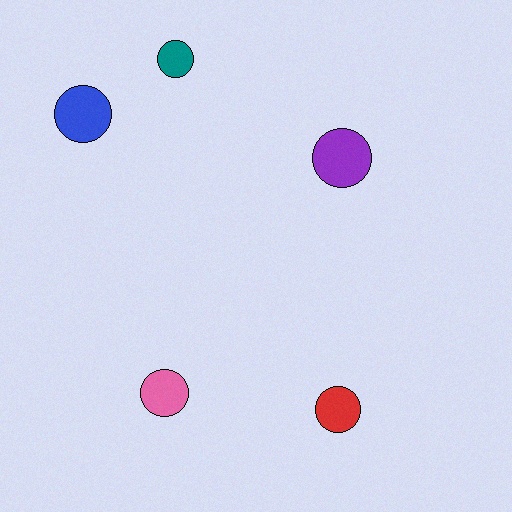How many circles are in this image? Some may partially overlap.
There are 5 circles.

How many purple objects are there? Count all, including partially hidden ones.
There is 1 purple object.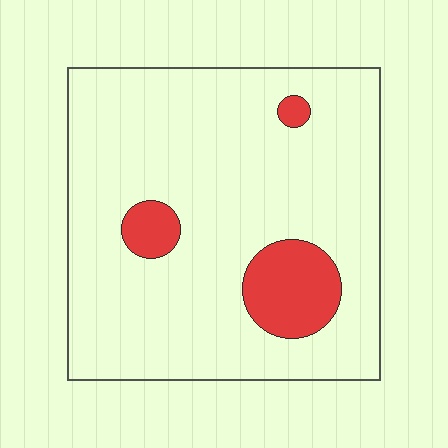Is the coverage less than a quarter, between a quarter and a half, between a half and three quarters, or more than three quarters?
Less than a quarter.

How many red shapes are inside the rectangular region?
3.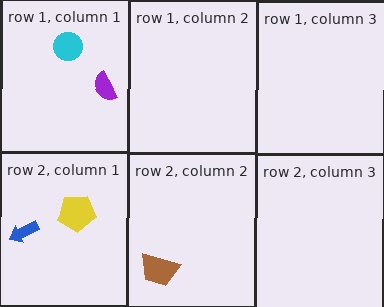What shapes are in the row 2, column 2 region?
The brown trapezoid.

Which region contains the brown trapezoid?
The row 2, column 2 region.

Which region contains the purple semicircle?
The row 1, column 1 region.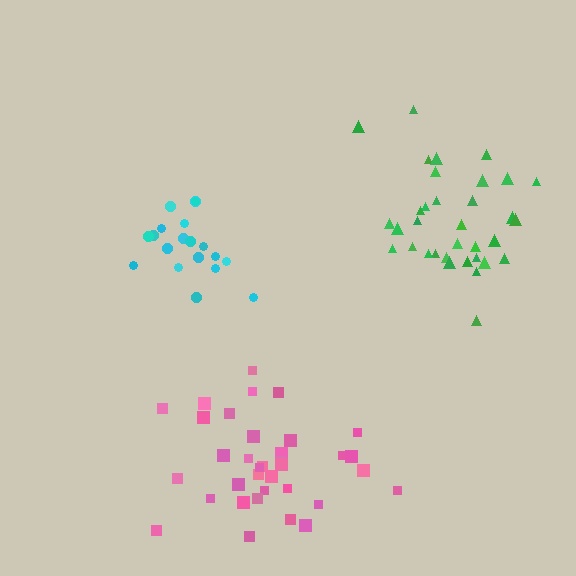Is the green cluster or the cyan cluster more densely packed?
Cyan.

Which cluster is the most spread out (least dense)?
Pink.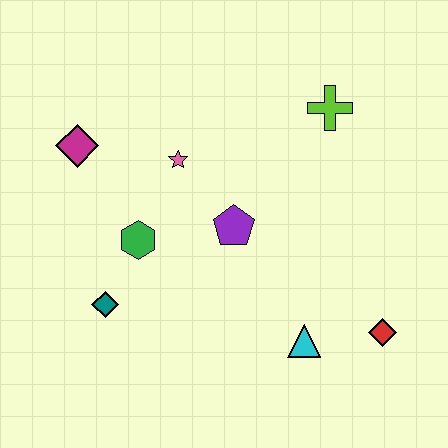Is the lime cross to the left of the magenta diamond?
No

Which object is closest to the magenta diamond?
The pink star is closest to the magenta diamond.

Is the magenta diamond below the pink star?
No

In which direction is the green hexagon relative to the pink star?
The green hexagon is below the pink star.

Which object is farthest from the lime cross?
The teal diamond is farthest from the lime cross.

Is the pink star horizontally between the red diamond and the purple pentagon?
No